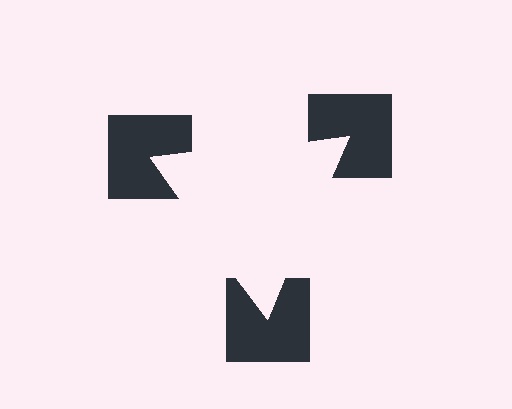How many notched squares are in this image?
There are 3 — one at each vertex of the illusory triangle.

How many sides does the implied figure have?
3 sides.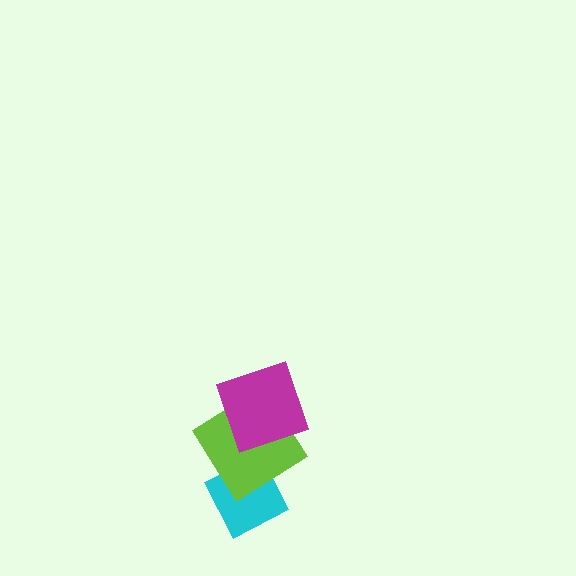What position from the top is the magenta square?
The magenta square is 1st from the top.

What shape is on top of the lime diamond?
The magenta square is on top of the lime diamond.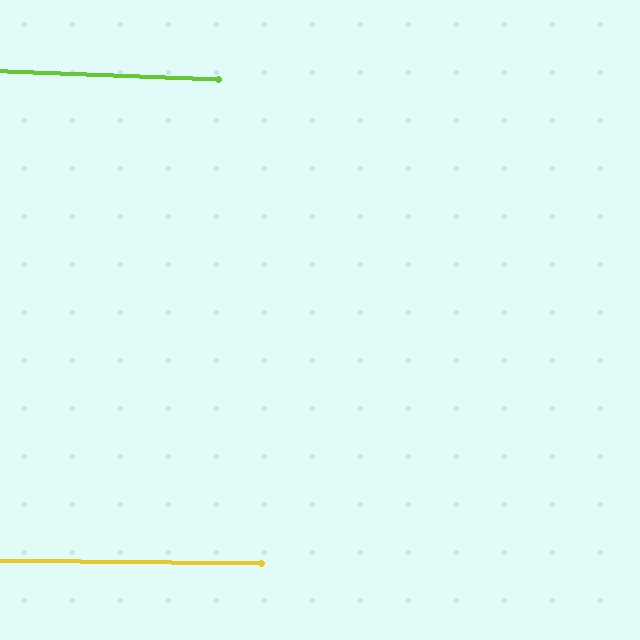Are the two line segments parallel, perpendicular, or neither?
Parallel — their directions differ by only 1.6°.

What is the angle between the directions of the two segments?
Approximately 2 degrees.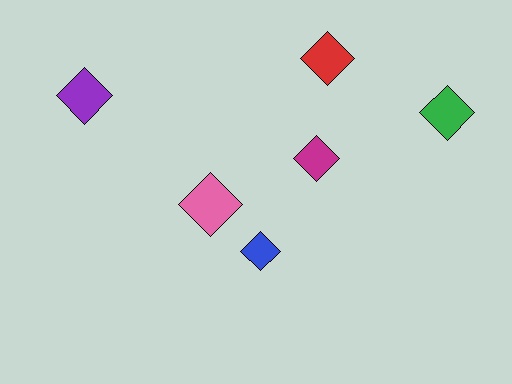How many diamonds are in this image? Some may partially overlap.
There are 6 diamonds.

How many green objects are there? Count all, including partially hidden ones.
There is 1 green object.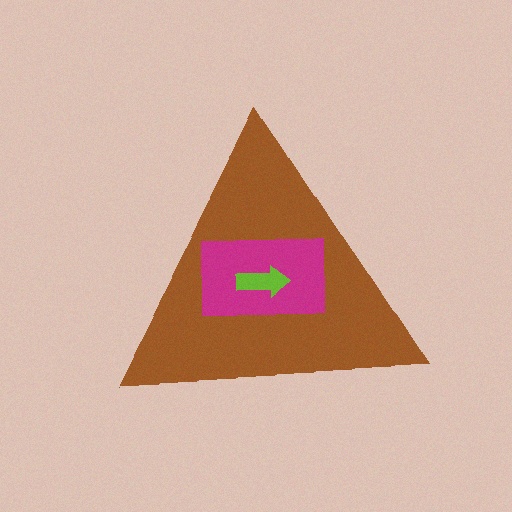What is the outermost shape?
The brown triangle.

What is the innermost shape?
The lime arrow.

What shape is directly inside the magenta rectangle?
The lime arrow.